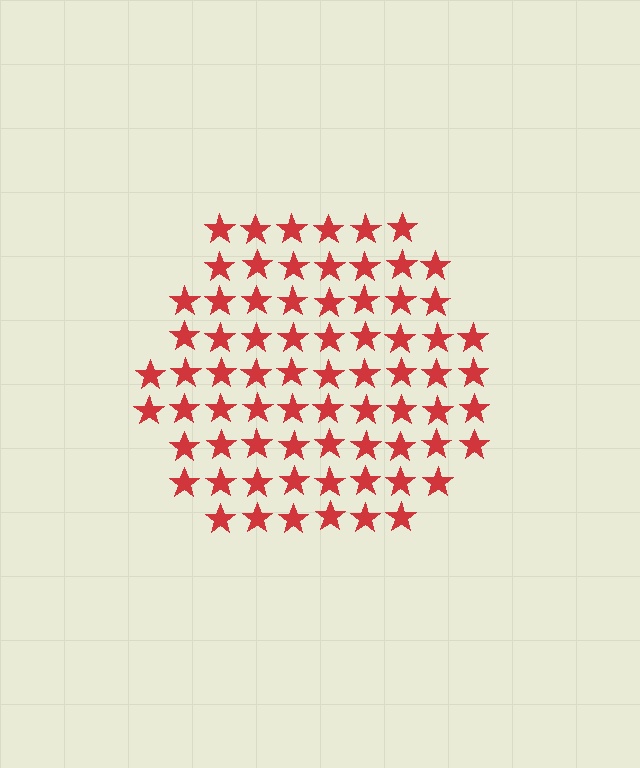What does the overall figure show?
The overall figure shows a hexagon.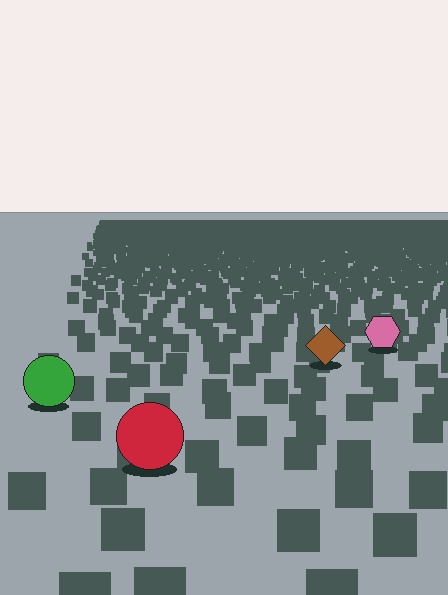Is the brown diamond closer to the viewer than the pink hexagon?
Yes. The brown diamond is closer — you can tell from the texture gradient: the ground texture is coarser near it.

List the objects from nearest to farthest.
From nearest to farthest: the red circle, the green circle, the brown diamond, the pink hexagon.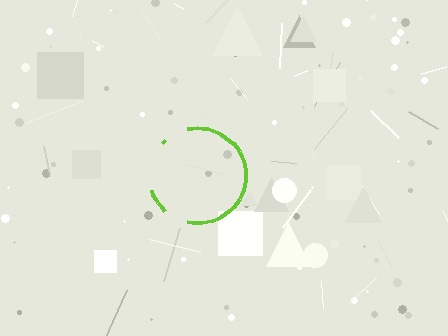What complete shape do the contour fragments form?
The contour fragments form a circle.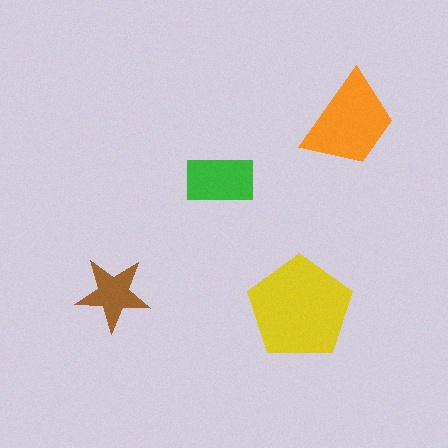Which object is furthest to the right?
The orange trapezoid is rightmost.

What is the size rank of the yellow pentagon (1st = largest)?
1st.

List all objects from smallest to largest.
The brown star, the green rectangle, the orange trapezoid, the yellow pentagon.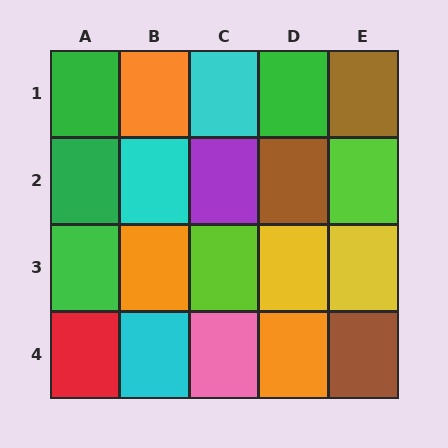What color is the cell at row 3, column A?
Green.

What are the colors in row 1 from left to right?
Green, orange, cyan, green, brown.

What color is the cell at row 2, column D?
Brown.